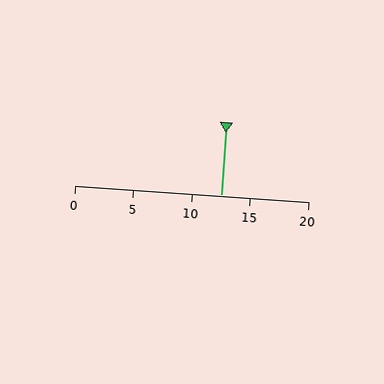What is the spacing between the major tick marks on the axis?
The major ticks are spaced 5 apart.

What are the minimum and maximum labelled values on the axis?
The axis runs from 0 to 20.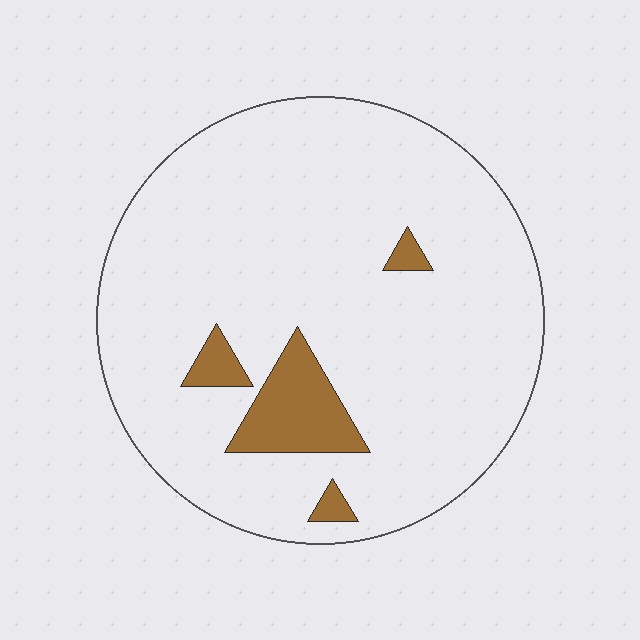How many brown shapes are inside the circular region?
4.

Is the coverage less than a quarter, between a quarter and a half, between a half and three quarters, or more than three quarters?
Less than a quarter.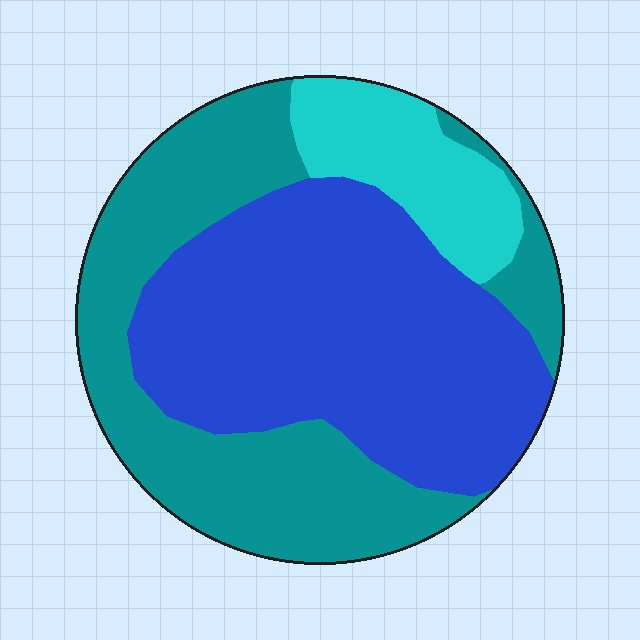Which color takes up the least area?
Cyan, at roughly 15%.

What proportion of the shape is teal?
Teal takes up between a quarter and a half of the shape.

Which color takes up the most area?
Blue, at roughly 45%.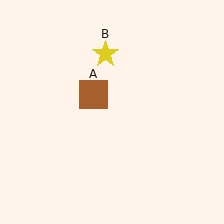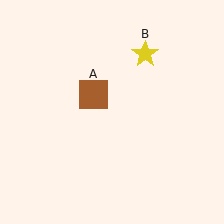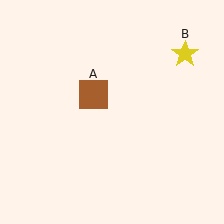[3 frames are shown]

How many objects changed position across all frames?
1 object changed position: yellow star (object B).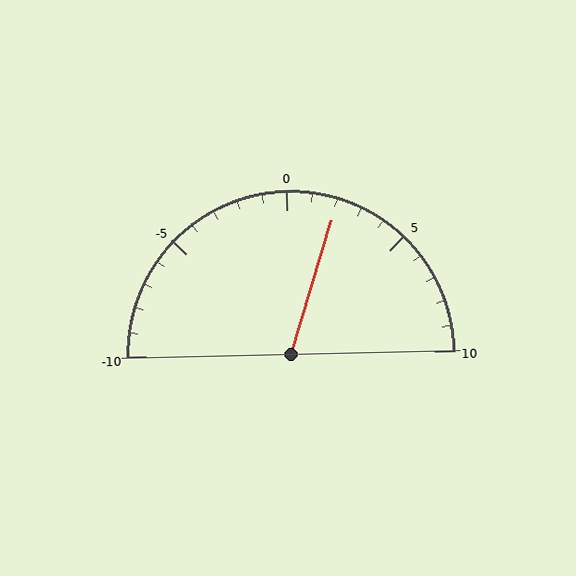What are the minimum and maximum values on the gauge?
The gauge ranges from -10 to 10.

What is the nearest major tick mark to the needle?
The nearest major tick mark is 0.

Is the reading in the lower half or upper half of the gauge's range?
The reading is in the upper half of the range (-10 to 10).